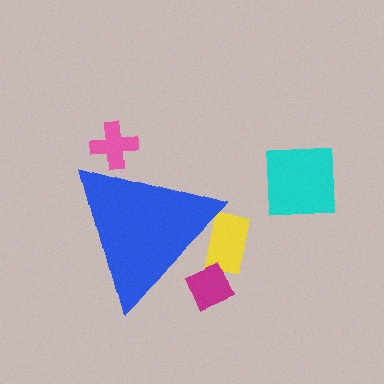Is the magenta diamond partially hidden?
Yes, the magenta diamond is partially hidden behind the blue triangle.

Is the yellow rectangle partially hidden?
Yes, the yellow rectangle is partially hidden behind the blue triangle.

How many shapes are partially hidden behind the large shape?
3 shapes are partially hidden.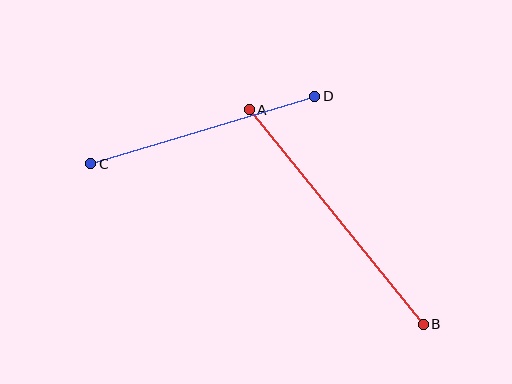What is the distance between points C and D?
The distance is approximately 234 pixels.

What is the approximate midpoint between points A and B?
The midpoint is at approximately (336, 217) pixels.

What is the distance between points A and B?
The distance is approximately 276 pixels.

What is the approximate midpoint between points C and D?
The midpoint is at approximately (203, 130) pixels.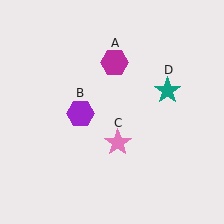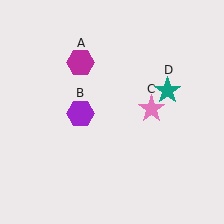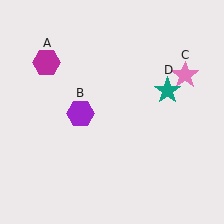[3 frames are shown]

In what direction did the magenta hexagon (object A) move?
The magenta hexagon (object A) moved left.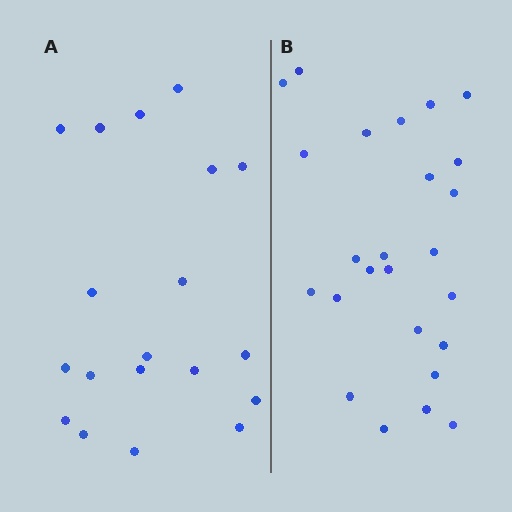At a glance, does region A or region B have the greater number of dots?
Region B (the right region) has more dots.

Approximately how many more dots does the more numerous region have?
Region B has about 6 more dots than region A.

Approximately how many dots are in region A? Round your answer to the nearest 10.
About 20 dots. (The exact count is 19, which rounds to 20.)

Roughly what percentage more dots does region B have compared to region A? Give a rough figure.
About 30% more.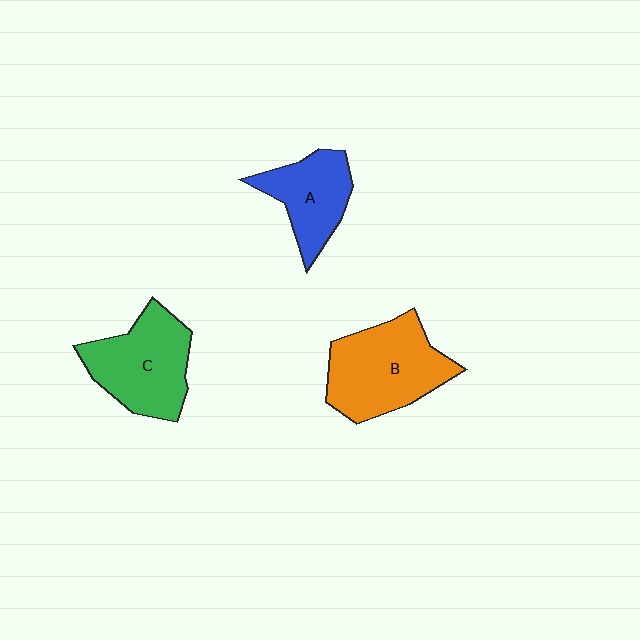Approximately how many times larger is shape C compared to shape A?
Approximately 1.4 times.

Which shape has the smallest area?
Shape A (blue).